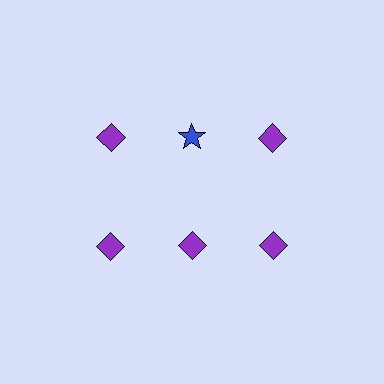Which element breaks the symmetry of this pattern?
The blue star in the top row, second from left column breaks the symmetry. All other shapes are purple diamonds.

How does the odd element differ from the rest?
It differs in both color (blue instead of purple) and shape (star instead of diamond).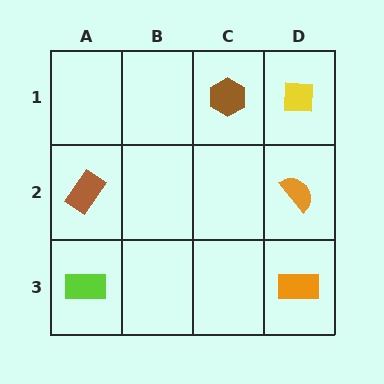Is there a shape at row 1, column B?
No, that cell is empty.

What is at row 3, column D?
An orange rectangle.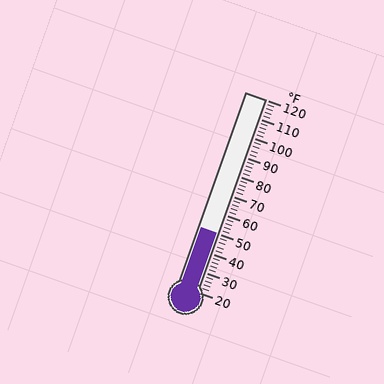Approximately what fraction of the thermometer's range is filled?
The thermometer is filled to approximately 30% of its range.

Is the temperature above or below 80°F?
The temperature is below 80°F.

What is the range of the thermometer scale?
The thermometer scale ranges from 20°F to 120°F.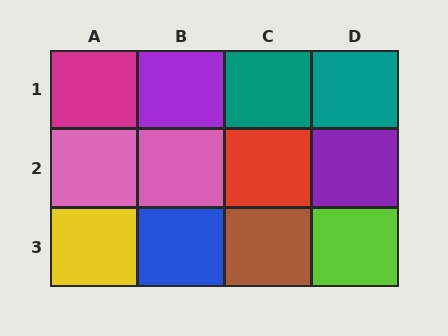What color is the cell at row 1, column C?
Teal.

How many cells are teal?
2 cells are teal.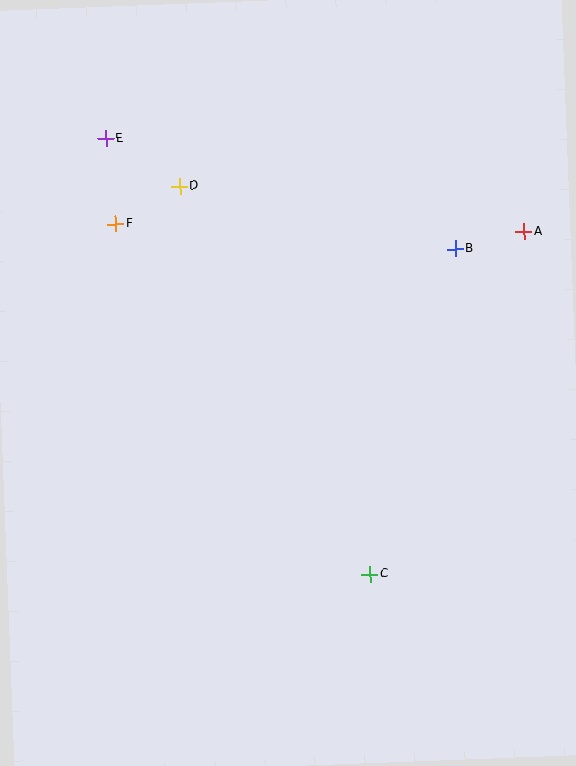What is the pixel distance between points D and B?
The distance between D and B is 282 pixels.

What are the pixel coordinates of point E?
Point E is at (106, 139).